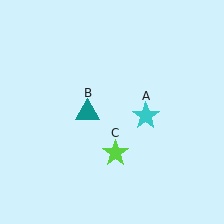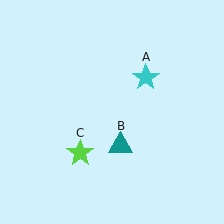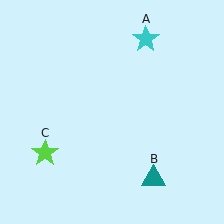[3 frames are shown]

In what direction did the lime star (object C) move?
The lime star (object C) moved left.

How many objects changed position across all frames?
3 objects changed position: cyan star (object A), teal triangle (object B), lime star (object C).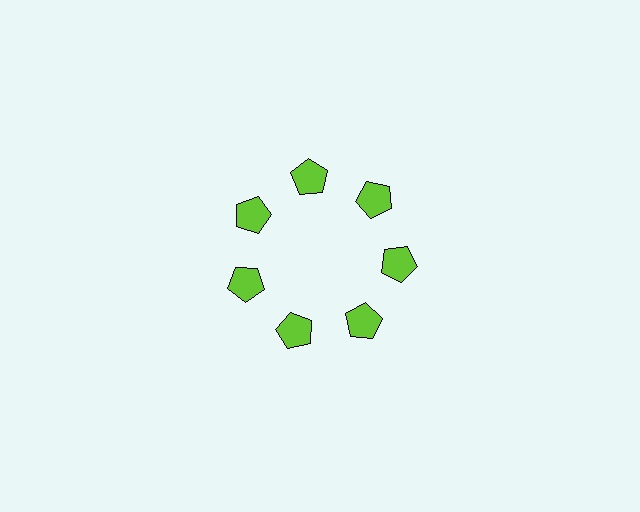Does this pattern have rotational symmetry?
Yes, this pattern has 7-fold rotational symmetry. It looks the same after rotating 51 degrees around the center.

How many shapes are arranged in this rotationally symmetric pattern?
There are 7 shapes, arranged in 7 groups of 1.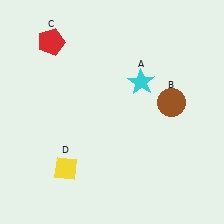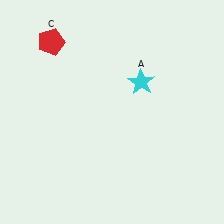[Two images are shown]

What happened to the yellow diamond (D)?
The yellow diamond (D) was removed in Image 2. It was in the bottom-left area of Image 1.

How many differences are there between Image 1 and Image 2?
There are 2 differences between the two images.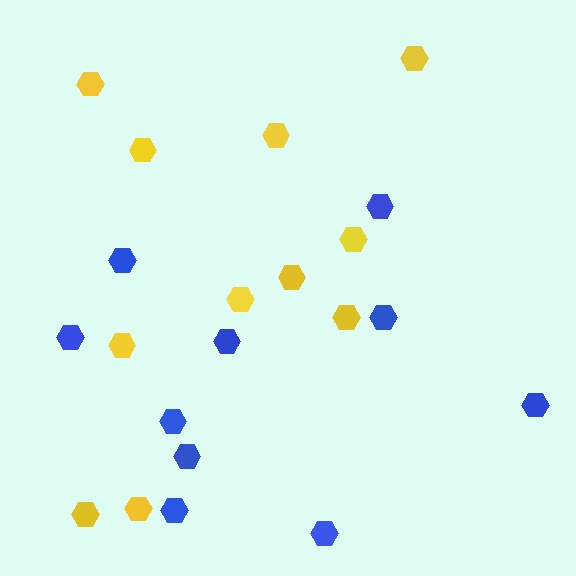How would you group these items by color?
There are 2 groups: one group of blue hexagons (10) and one group of yellow hexagons (11).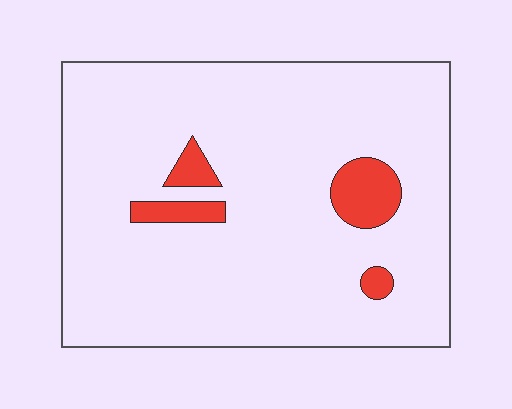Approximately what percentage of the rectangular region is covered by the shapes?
Approximately 10%.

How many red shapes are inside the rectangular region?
4.